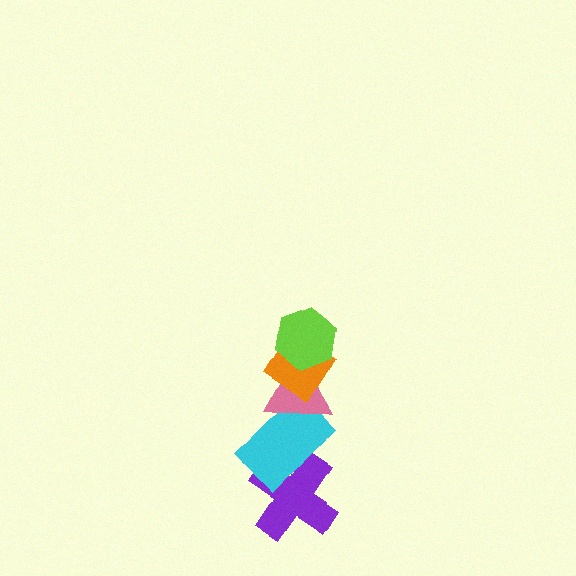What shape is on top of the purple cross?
The cyan rectangle is on top of the purple cross.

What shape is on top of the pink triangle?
The orange diamond is on top of the pink triangle.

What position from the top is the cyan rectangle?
The cyan rectangle is 4th from the top.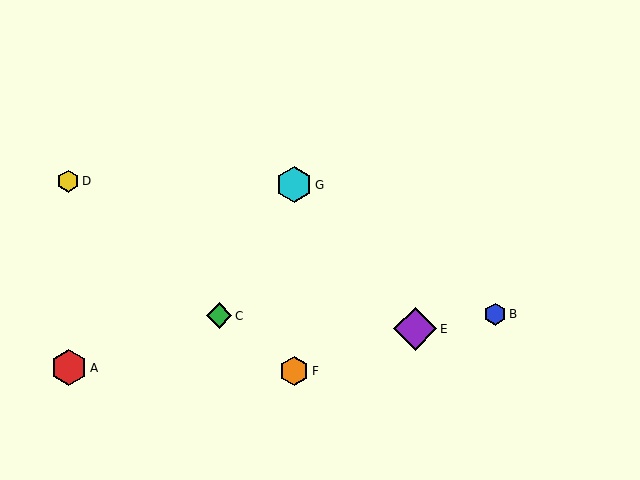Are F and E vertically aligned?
No, F is at x≈294 and E is at x≈415.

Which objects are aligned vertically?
Objects F, G are aligned vertically.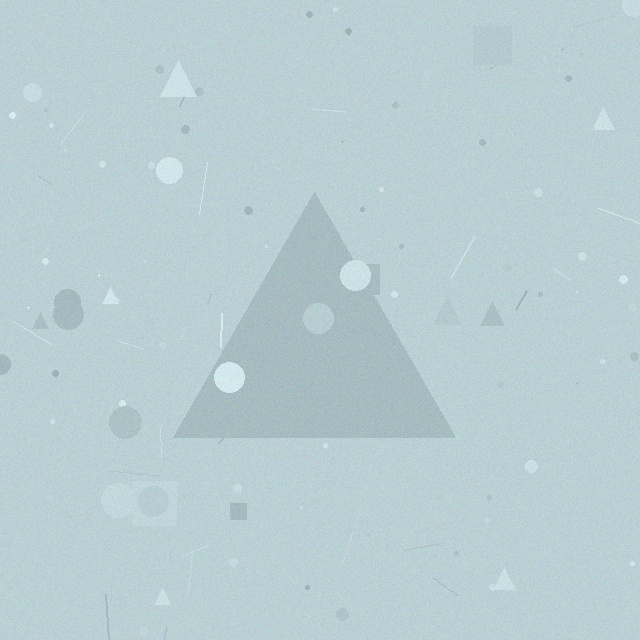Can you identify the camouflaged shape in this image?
The camouflaged shape is a triangle.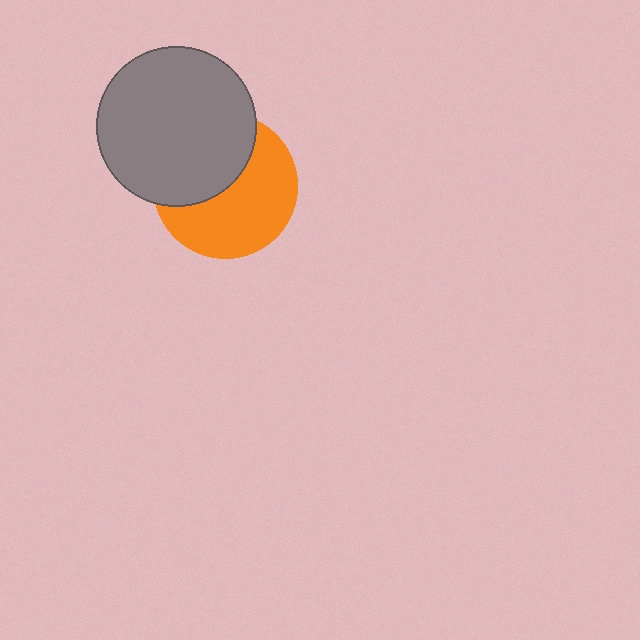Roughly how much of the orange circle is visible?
About half of it is visible (roughly 57%).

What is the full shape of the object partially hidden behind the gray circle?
The partially hidden object is an orange circle.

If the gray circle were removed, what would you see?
You would see the complete orange circle.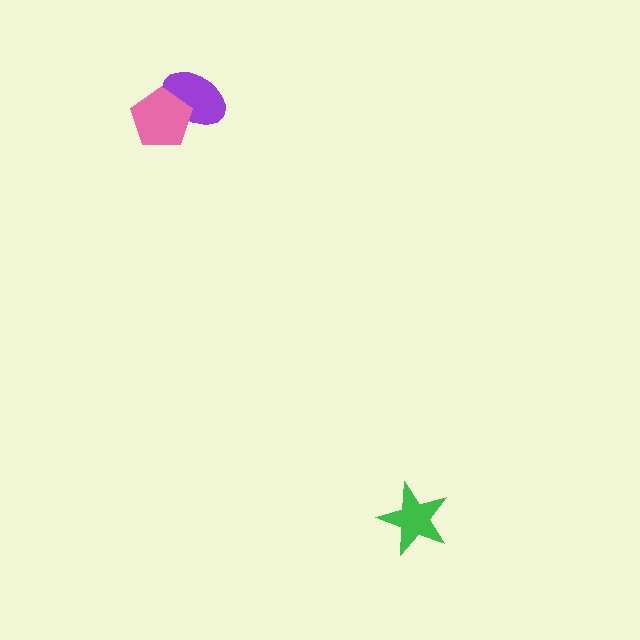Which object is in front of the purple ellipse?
The pink pentagon is in front of the purple ellipse.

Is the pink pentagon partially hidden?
No, no other shape covers it.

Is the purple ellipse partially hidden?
Yes, it is partially covered by another shape.